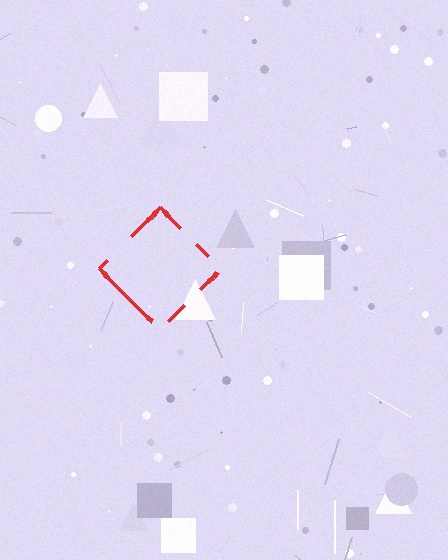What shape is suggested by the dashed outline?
The dashed outline suggests a diamond.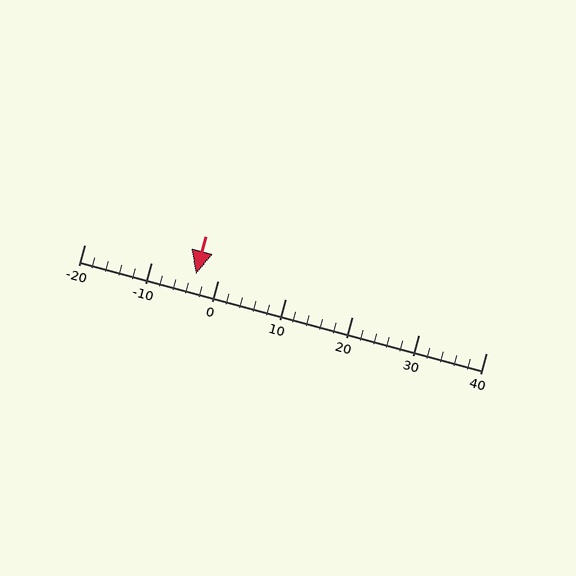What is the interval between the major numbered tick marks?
The major tick marks are spaced 10 units apart.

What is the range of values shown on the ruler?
The ruler shows values from -20 to 40.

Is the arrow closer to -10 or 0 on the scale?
The arrow is closer to 0.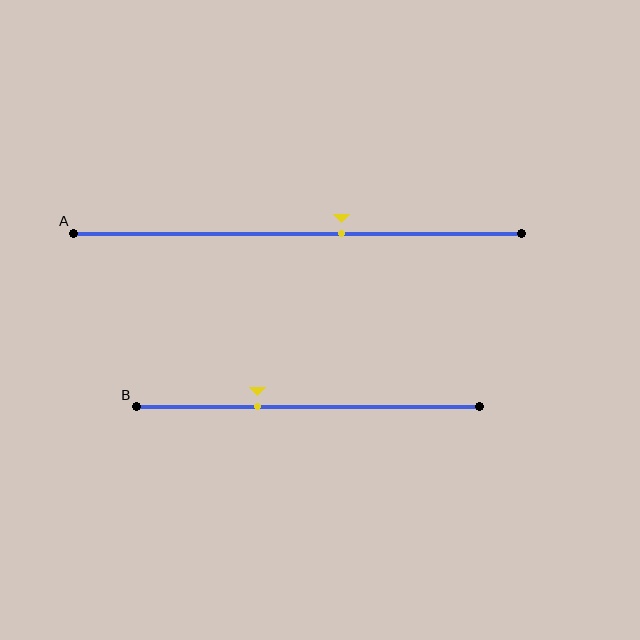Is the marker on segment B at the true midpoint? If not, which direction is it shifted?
No, the marker on segment B is shifted to the left by about 15% of the segment length.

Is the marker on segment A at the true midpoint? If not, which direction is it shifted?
No, the marker on segment A is shifted to the right by about 10% of the segment length.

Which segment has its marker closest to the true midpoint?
Segment A has its marker closest to the true midpoint.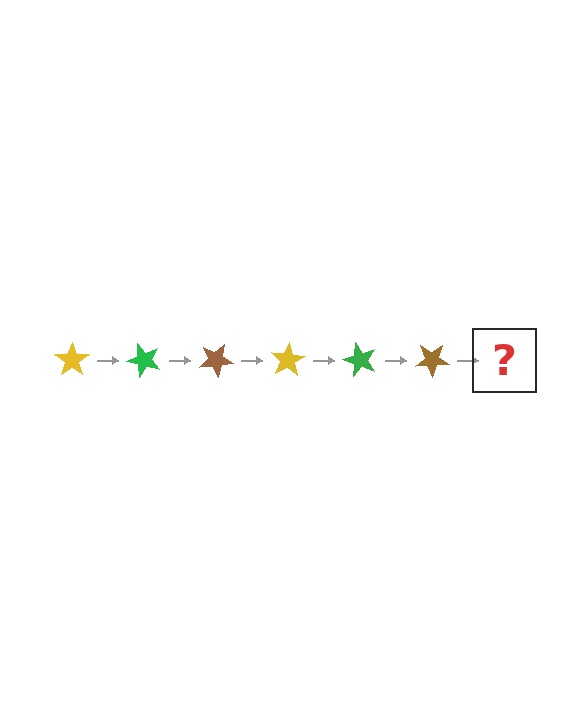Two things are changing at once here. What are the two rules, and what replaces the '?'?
The two rules are that it rotates 50 degrees each step and the color cycles through yellow, green, and brown. The '?' should be a yellow star, rotated 300 degrees from the start.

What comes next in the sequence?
The next element should be a yellow star, rotated 300 degrees from the start.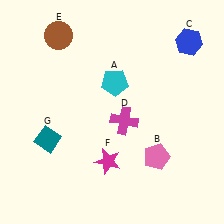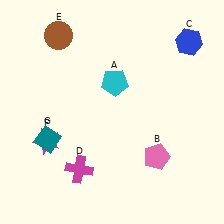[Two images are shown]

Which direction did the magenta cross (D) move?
The magenta cross (D) moved down.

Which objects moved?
The objects that moved are: the magenta cross (D), the magenta star (F).